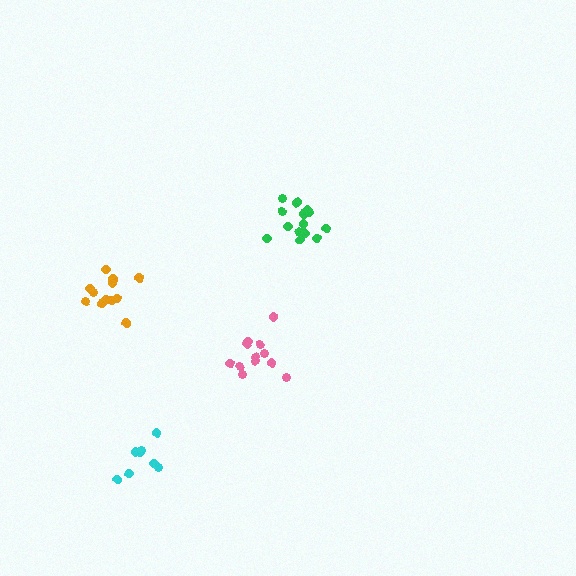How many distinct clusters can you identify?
There are 4 distinct clusters.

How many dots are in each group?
Group 1: 8 dots, Group 2: 14 dots, Group 3: 12 dots, Group 4: 12 dots (46 total).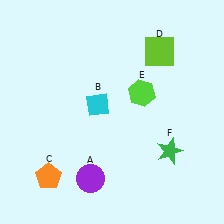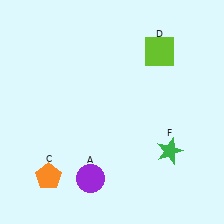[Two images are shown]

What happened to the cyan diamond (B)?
The cyan diamond (B) was removed in Image 2. It was in the top-left area of Image 1.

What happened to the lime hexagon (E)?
The lime hexagon (E) was removed in Image 2. It was in the top-right area of Image 1.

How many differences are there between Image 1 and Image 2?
There are 2 differences between the two images.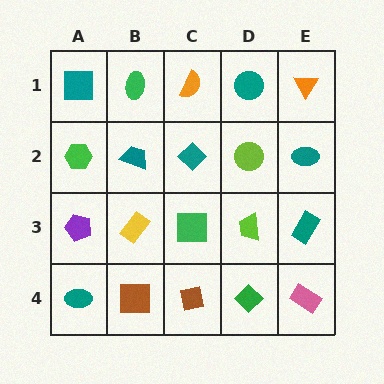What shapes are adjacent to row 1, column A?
A green hexagon (row 2, column A), a green ellipse (row 1, column B).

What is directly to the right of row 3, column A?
A yellow rectangle.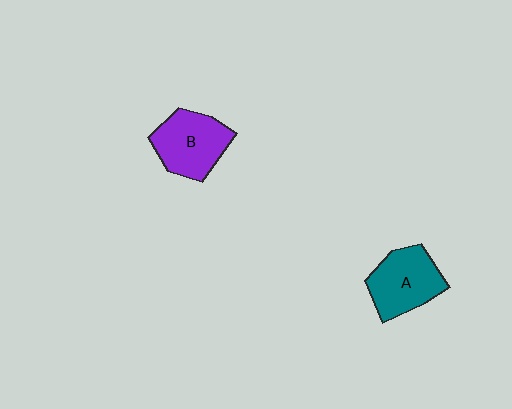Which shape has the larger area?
Shape B (purple).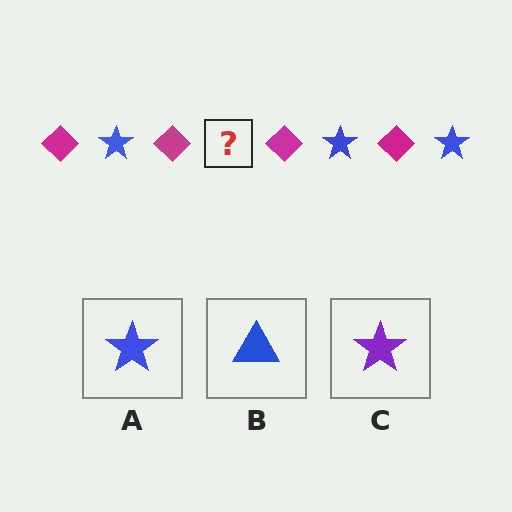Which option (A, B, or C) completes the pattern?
A.